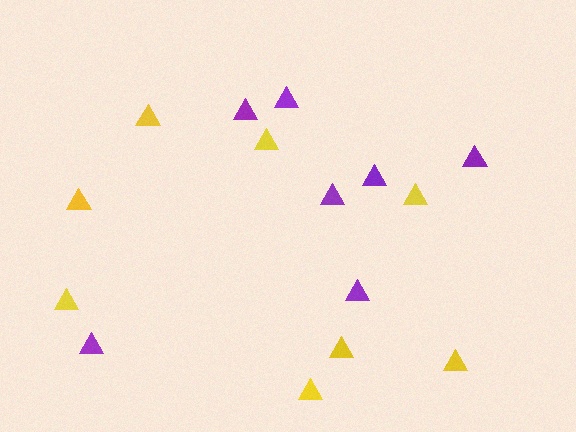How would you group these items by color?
There are 2 groups: one group of purple triangles (7) and one group of yellow triangles (8).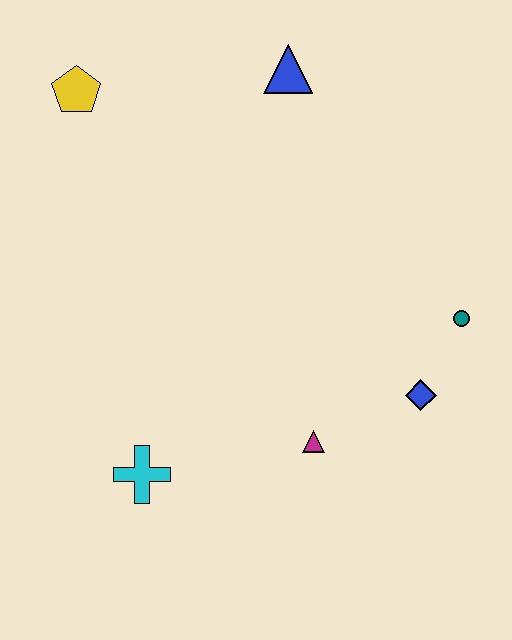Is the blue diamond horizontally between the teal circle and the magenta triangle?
Yes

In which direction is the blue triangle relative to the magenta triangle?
The blue triangle is above the magenta triangle.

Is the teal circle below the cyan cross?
No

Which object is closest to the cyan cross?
The magenta triangle is closest to the cyan cross.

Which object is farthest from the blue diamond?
The yellow pentagon is farthest from the blue diamond.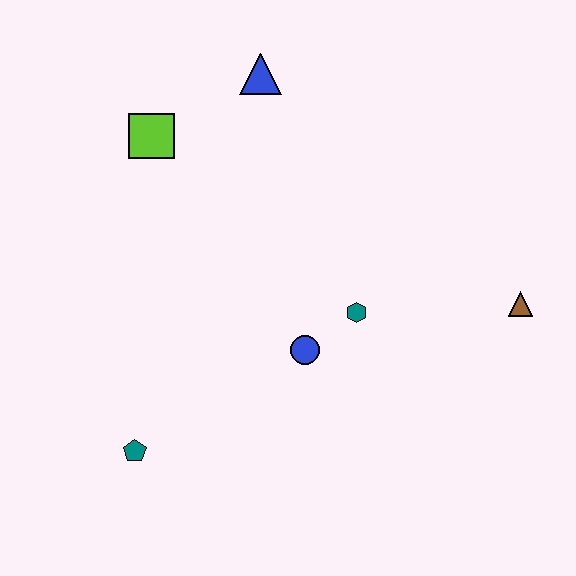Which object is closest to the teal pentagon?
The blue circle is closest to the teal pentagon.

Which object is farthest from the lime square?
The brown triangle is farthest from the lime square.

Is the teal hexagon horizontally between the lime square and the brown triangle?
Yes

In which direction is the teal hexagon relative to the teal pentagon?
The teal hexagon is to the right of the teal pentagon.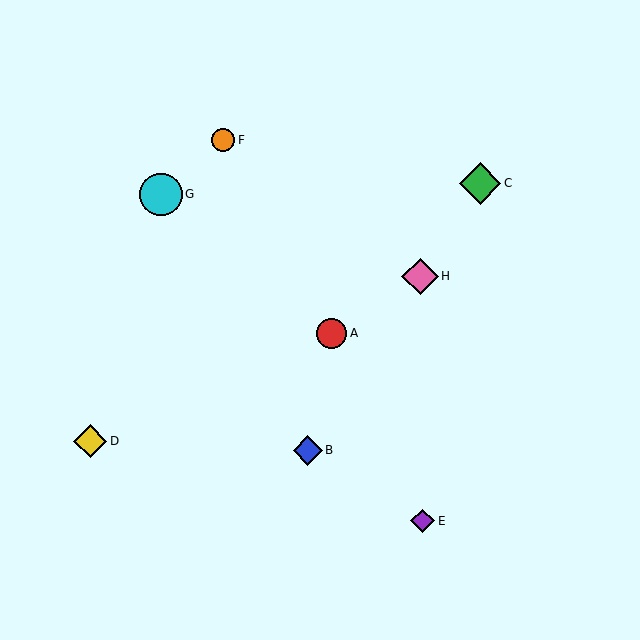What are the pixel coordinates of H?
Object H is at (420, 276).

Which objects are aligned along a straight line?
Objects B, C, H are aligned along a straight line.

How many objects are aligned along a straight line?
3 objects (B, C, H) are aligned along a straight line.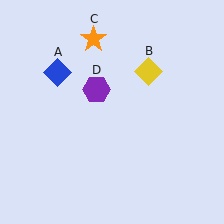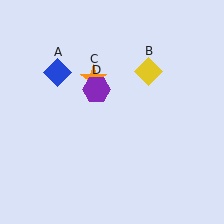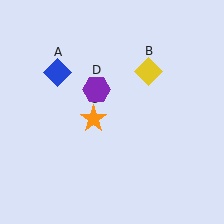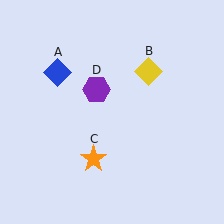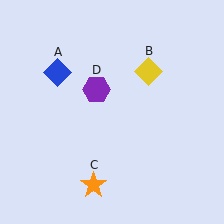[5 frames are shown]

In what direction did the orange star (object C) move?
The orange star (object C) moved down.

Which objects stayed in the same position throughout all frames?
Blue diamond (object A) and yellow diamond (object B) and purple hexagon (object D) remained stationary.